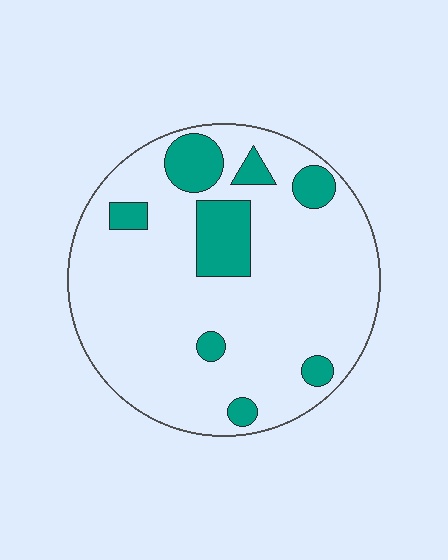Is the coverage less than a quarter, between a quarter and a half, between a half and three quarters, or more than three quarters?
Less than a quarter.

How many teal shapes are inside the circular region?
8.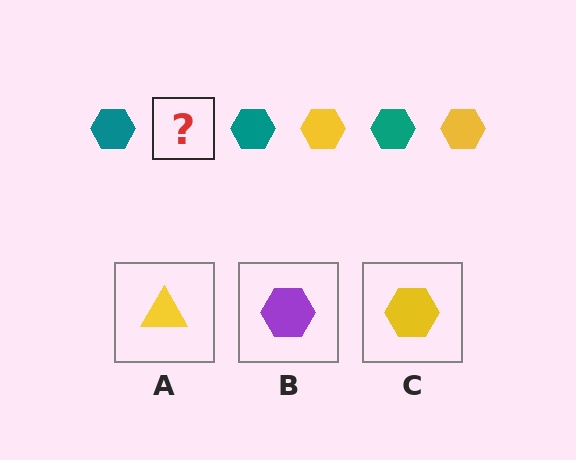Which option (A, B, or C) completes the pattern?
C.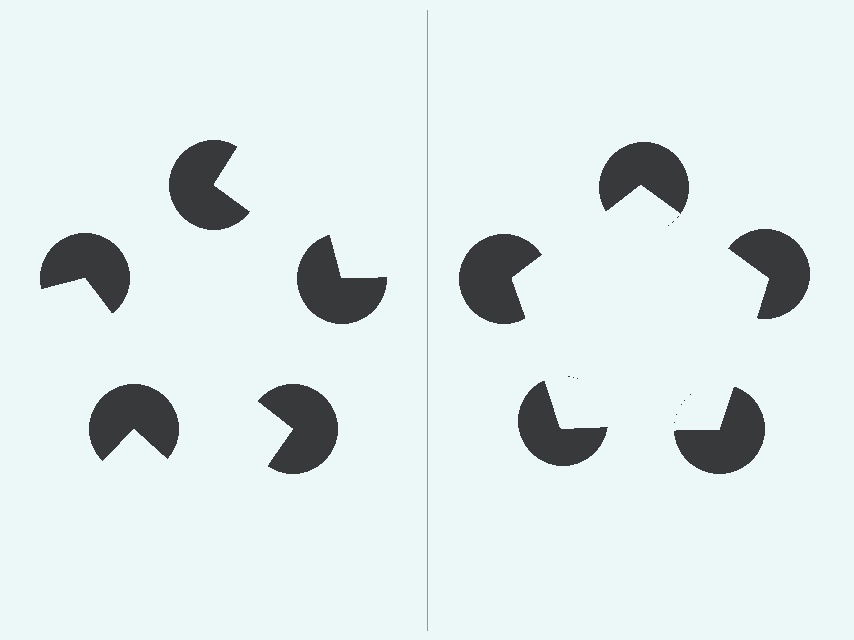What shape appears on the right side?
An illusory pentagon.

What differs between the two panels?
The pac-man discs are positioned identically on both sides; only the wedge orientations differ. On the right they align to a pentagon; on the left they are misaligned.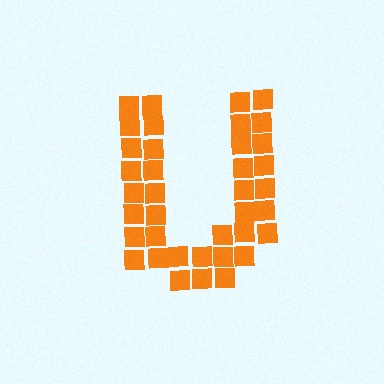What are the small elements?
The small elements are squares.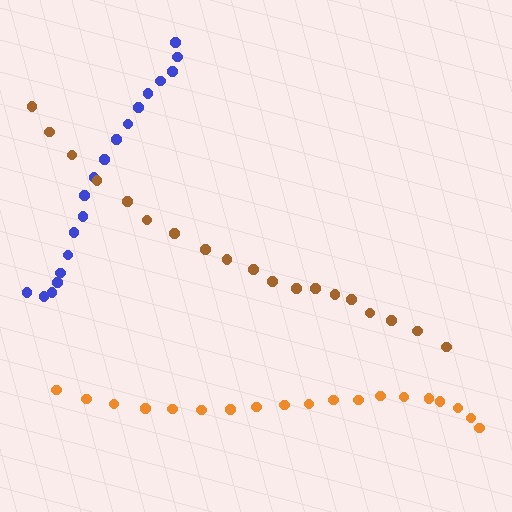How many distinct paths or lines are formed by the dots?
There are 3 distinct paths.